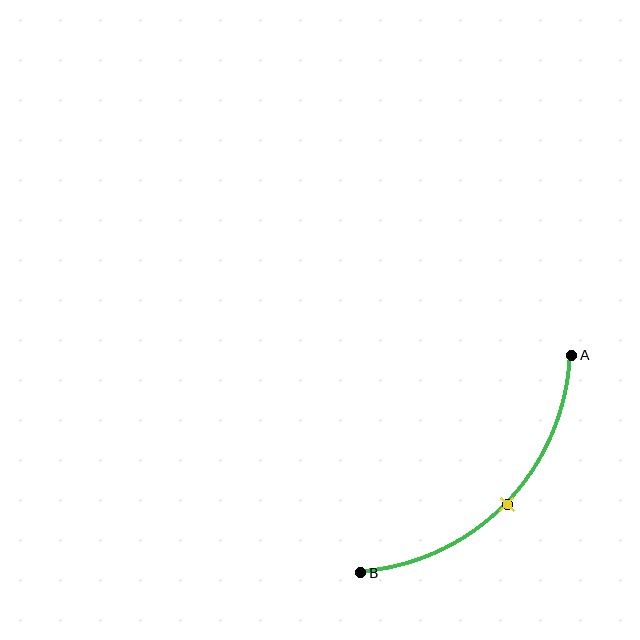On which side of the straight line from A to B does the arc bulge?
The arc bulges below and to the right of the straight line connecting A and B.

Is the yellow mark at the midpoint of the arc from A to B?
Yes. The yellow mark lies on the arc at equal arc-length from both A and B — it is the arc midpoint.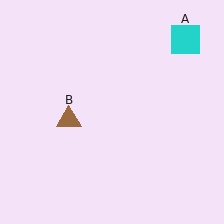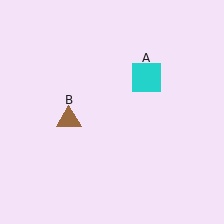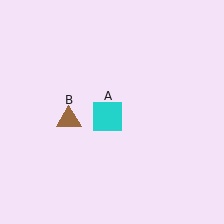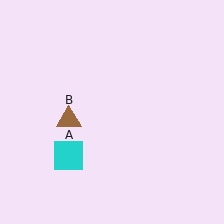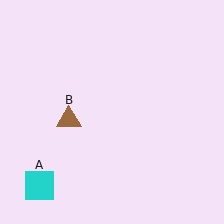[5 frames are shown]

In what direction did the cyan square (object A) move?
The cyan square (object A) moved down and to the left.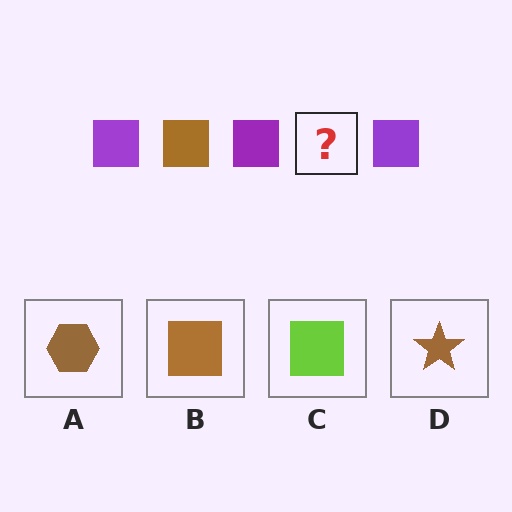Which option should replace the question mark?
Option B.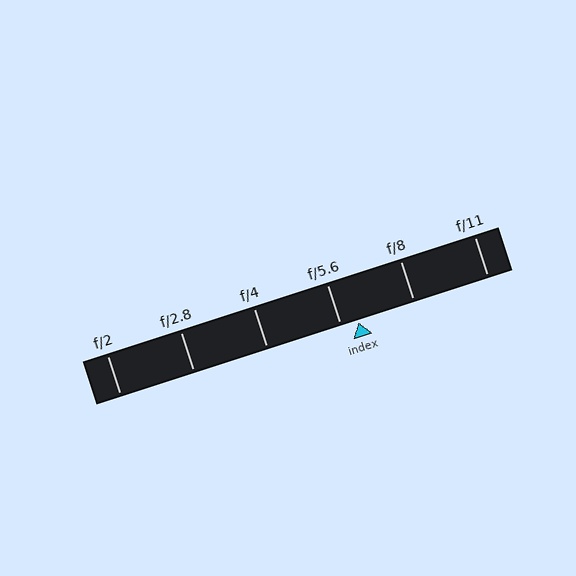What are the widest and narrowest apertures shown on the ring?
The widest aperture shown is f/2 and the narrowest is f/11.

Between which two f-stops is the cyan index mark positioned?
The index mark is between f/5.6 and f/8.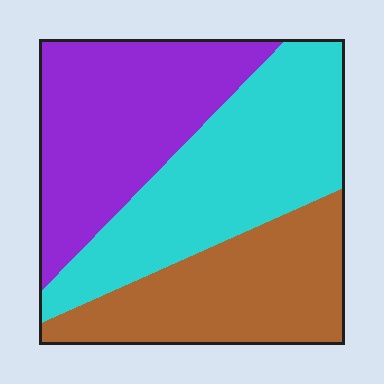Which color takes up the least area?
Brown, at roughly 30%.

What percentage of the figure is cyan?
Cyan takes up about three eighths (3/8) of the figure.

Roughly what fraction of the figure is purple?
Purple takes up about one third (1/3) of the figure.